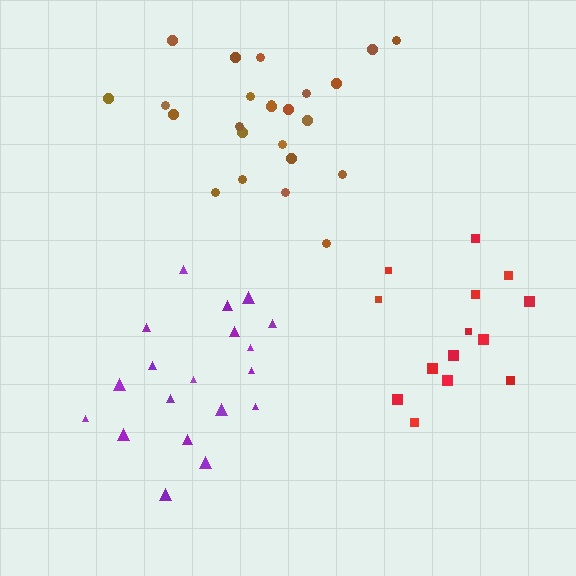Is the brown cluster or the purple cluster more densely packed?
Brown.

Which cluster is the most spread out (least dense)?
Red.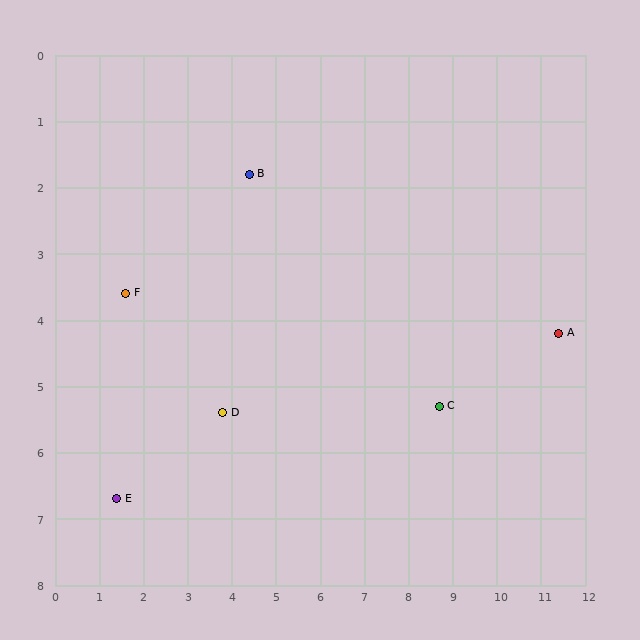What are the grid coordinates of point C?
Point C is at approximately (8.7, 5.3).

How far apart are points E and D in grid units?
Points E and D are about 2.7 grid units apart.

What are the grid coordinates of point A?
Point A is at approximately (11.4, 4.2).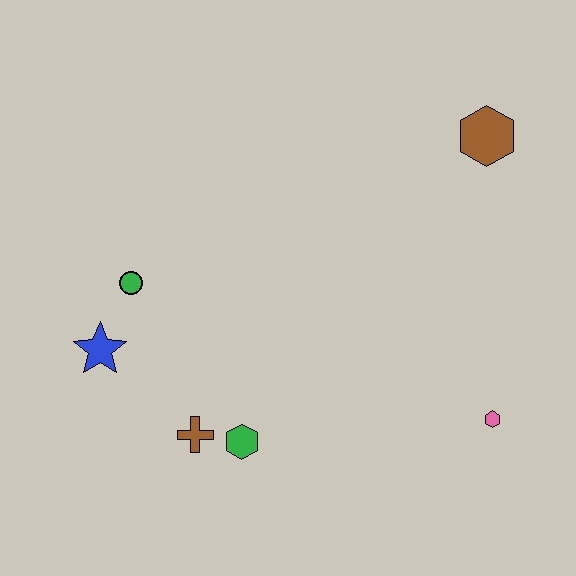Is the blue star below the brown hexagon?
Yes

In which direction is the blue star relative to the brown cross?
The blue star is to the left of the brown cross.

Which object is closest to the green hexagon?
The brown cross is closest to the green hexagon.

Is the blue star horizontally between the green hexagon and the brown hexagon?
No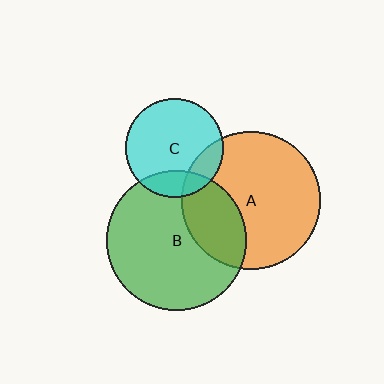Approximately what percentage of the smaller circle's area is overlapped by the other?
Approximately 30%.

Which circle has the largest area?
Circle B (green).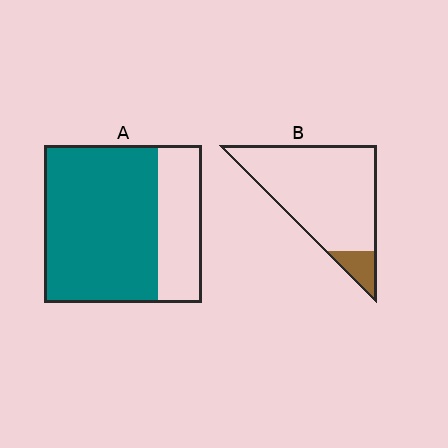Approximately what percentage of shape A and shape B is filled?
A is approximately 70% and B is approximately 10%.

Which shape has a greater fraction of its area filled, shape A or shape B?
Shape A.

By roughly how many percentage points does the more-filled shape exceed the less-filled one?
By roughly 60 percentage points (A over B).